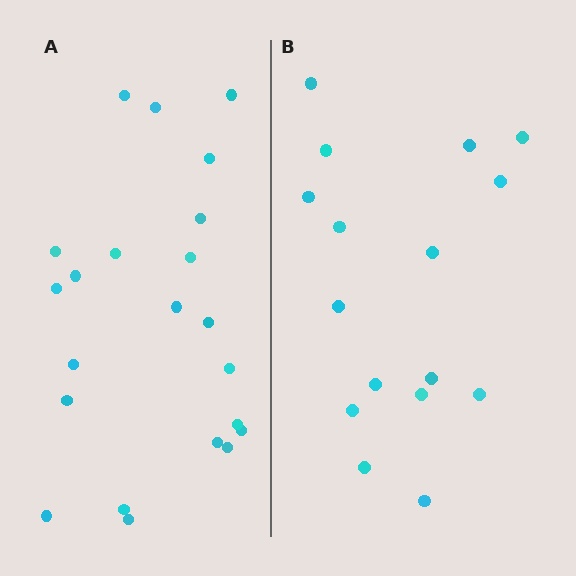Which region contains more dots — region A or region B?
Region A (the left region) has more dots.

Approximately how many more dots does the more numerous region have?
Region A has about 6 more dots than region B.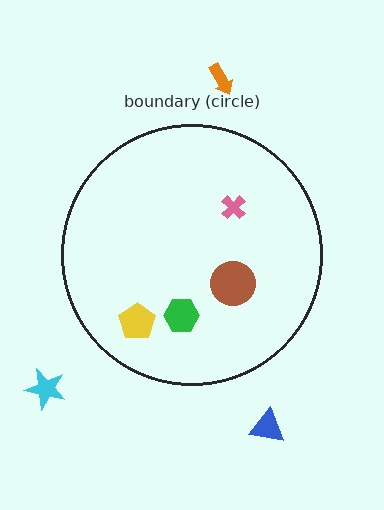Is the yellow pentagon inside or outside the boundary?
Inside.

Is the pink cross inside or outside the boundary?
Inside.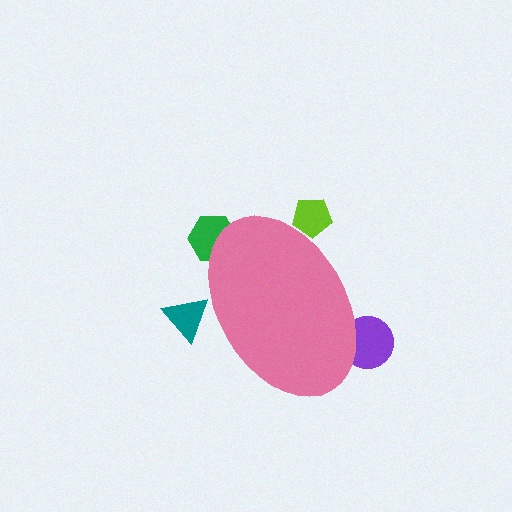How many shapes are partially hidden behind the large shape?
4 shapes are partially hidden.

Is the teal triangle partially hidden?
Yes, the teal triangle is partially hidden behind the pink ellipse.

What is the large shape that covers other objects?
A pink ellipse.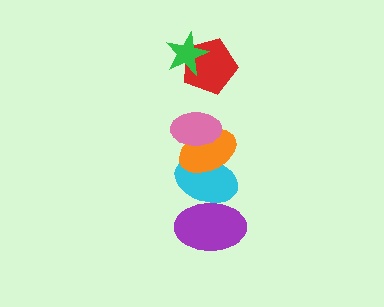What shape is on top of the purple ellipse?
The cyan ellipse is on top of the purple ellipse.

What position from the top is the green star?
The green star is 1st from the top.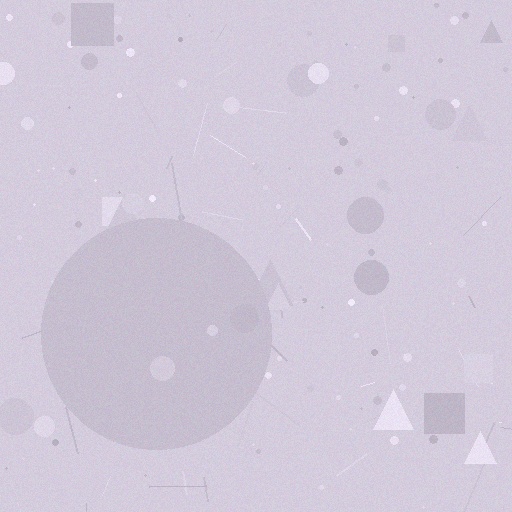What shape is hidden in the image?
A circle is hidden in the image.